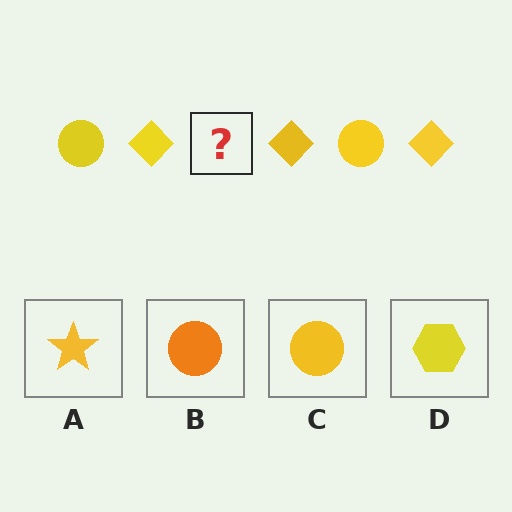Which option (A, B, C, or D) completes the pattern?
C.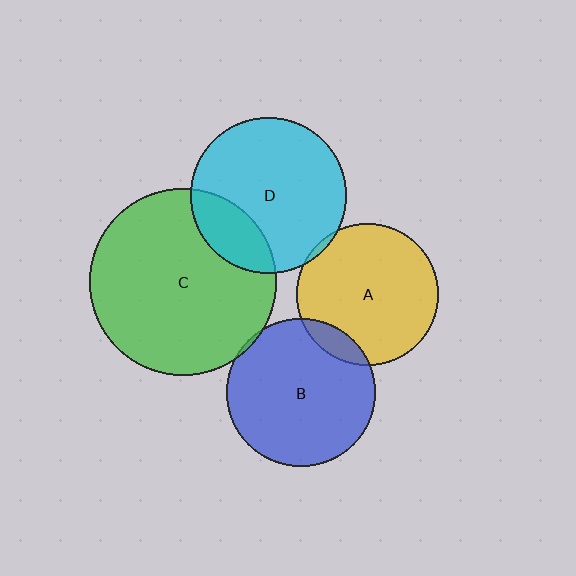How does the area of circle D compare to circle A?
Approximately 1.2 times.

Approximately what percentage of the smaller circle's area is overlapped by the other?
Approximately 5%.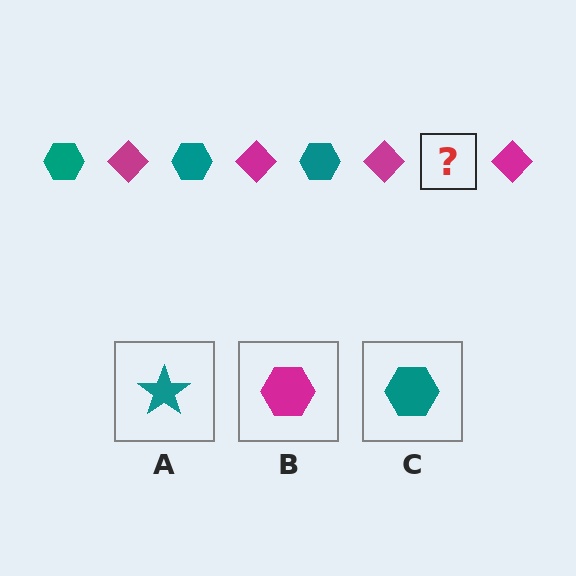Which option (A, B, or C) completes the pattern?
C.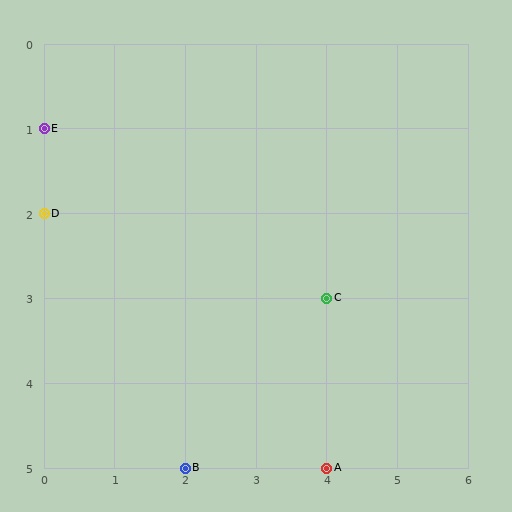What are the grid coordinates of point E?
Point E is at grid coordinates (0, 1).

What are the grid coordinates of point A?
Point A is at grid coordinates (4, 5).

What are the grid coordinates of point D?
Point D is at grid coordinates (0, 2).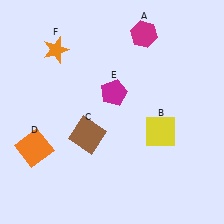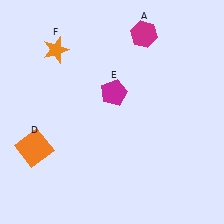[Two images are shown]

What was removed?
The brown square (C), the yellow square (B) were removed in Image 2.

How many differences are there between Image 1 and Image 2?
There are 2 differences between the two images.